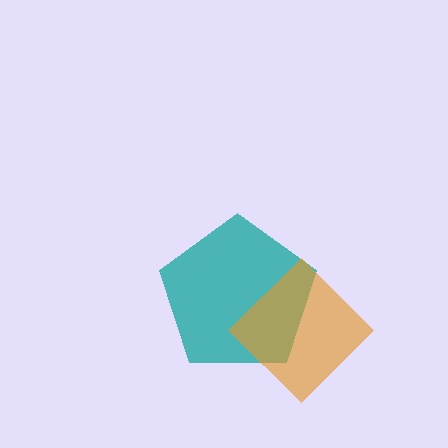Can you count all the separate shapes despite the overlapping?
Yes, there are 2 separate shapes.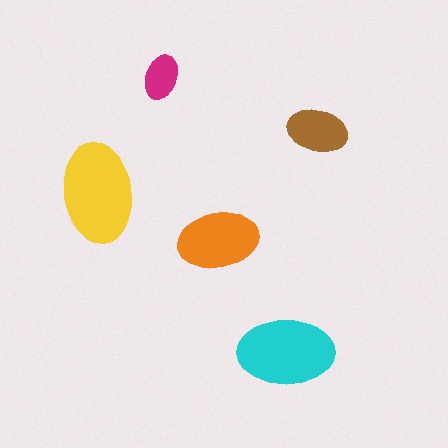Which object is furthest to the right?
The brown ellipse is rightmost.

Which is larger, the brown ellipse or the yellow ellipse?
The yellow one.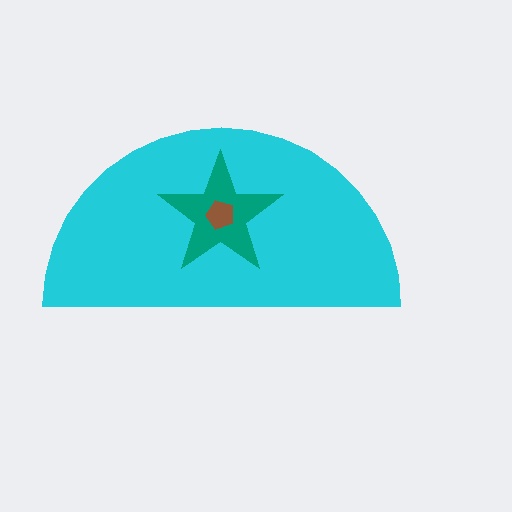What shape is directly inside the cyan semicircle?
The teal star.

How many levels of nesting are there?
3.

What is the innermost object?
The brown pentagon.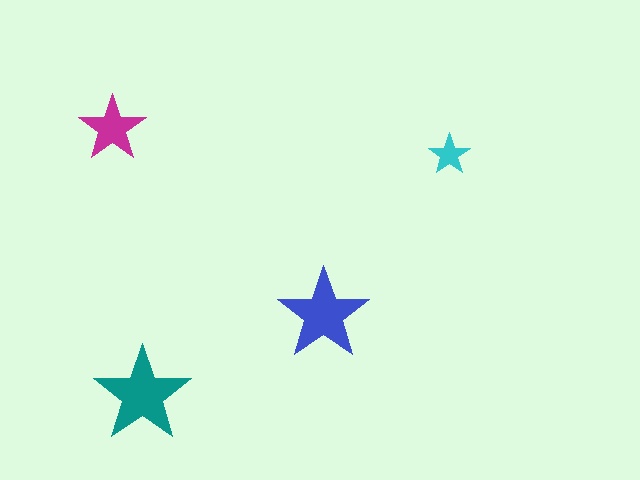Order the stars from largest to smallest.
the teal one, the blue one, the magenta one, the cyan one.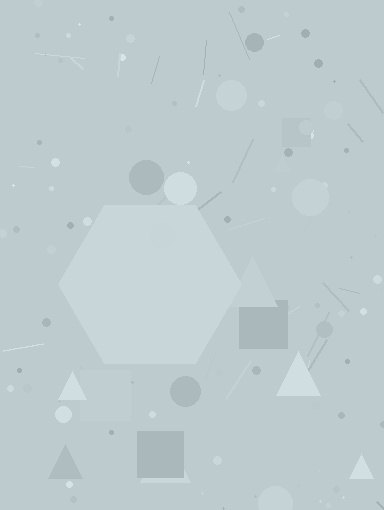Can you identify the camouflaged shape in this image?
The camouflaged shape is a hexagon.